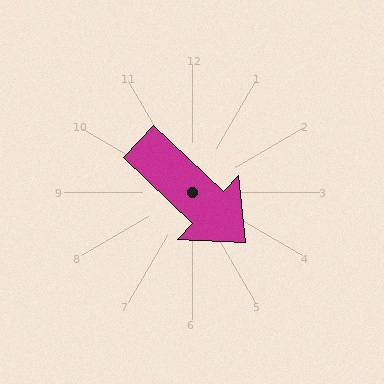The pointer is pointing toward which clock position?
Roughly 4 o'clock.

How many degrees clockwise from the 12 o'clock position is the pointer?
Approximately 133 degrees.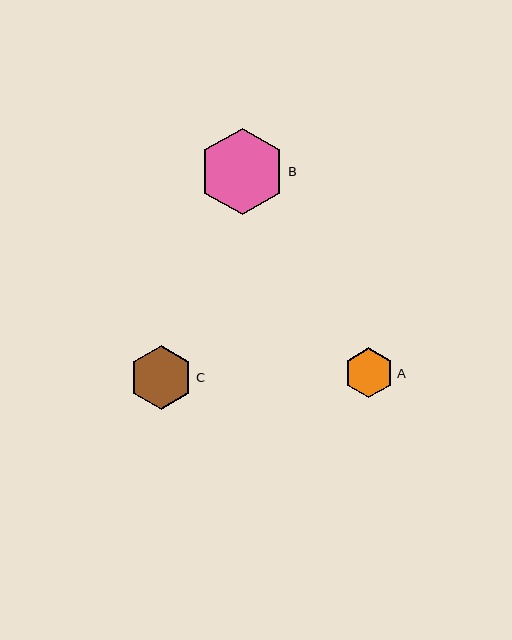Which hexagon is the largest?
Hexagon B is the largest with a size of approximately 86 pixels.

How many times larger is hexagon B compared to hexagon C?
Hexagon B is approximately 1.4 times the size of hexagon C.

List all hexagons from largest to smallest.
From largest to smallest: B, C, A.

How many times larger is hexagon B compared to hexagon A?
Hexagon B is approximately 1.7 times the size of hexagon A.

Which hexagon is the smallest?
Hexagon A is the smallest with a size of approximately 50 pixels.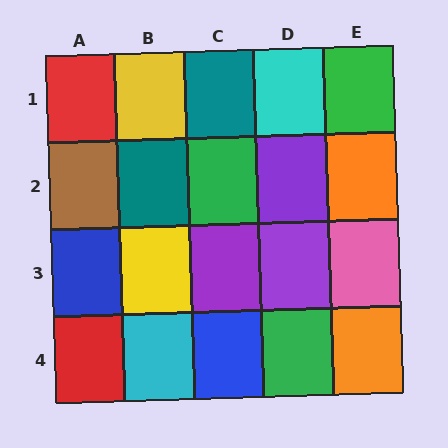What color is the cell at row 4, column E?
Orange.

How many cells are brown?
1 cell is brown.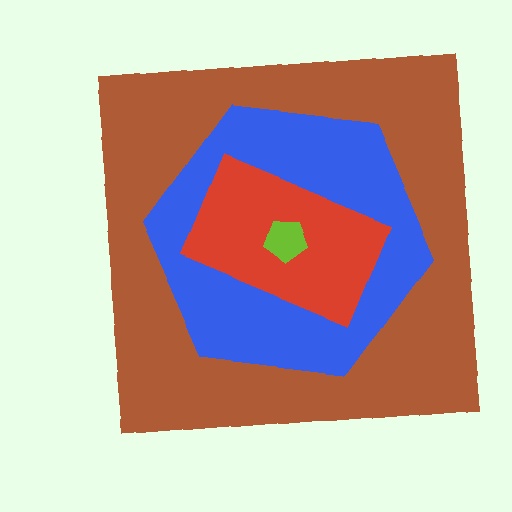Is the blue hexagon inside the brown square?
Yes.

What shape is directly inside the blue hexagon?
The red rectangle.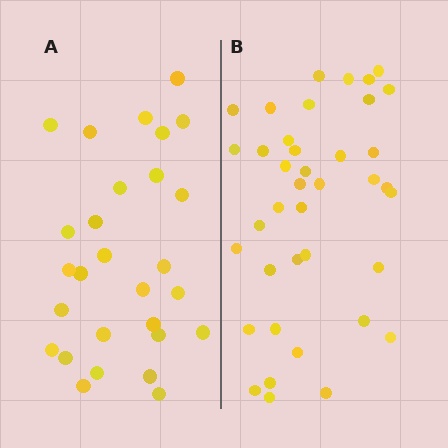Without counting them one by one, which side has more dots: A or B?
Region B (the right region) has more dots.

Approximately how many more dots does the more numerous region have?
Region B has roughly 12 or so more dots than region A.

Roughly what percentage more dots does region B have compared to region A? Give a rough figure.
About 40% more.